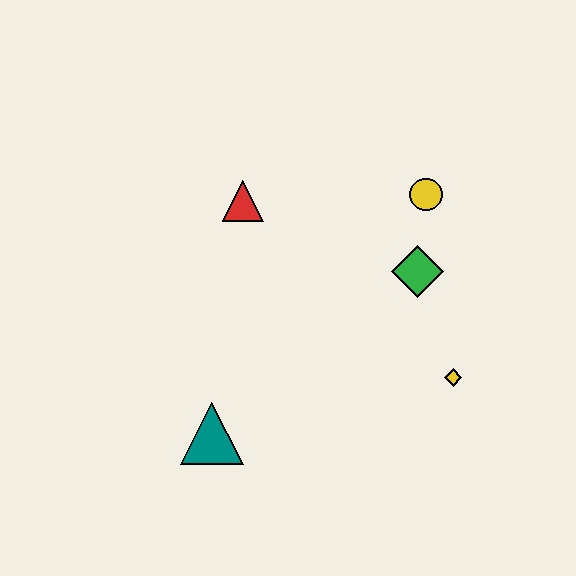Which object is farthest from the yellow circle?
The teal triangle is farthest from the yellow circle.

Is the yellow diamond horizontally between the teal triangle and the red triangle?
No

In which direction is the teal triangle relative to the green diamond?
The teal triangle is to the left of the green diamond.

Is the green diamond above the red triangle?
No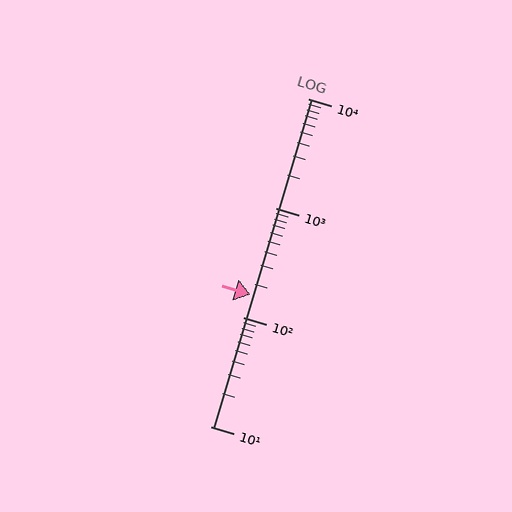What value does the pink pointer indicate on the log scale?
The pointer indicates approximately 160.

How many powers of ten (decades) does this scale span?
The scale spans 3 decades, from 10 to 10000.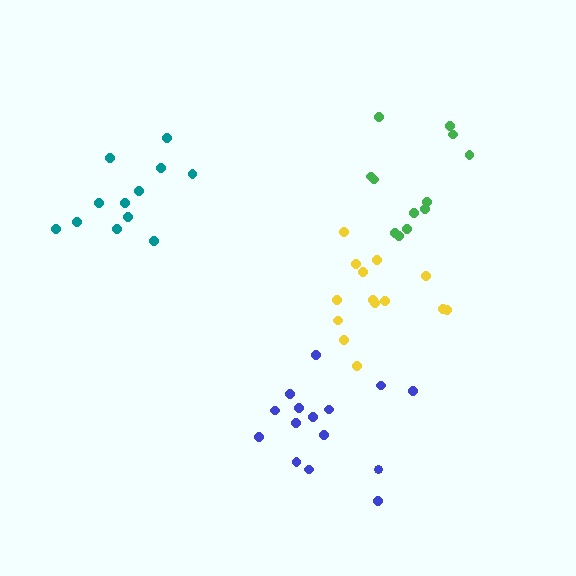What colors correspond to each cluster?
The clusters are colored: teal, green, blue, yellow.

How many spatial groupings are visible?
There are 4 spatial groupings.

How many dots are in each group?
Group 1: 12 dots, Group 2: 12 dots, Group 3: 15 dots, Group 4: 14 dots (53 total).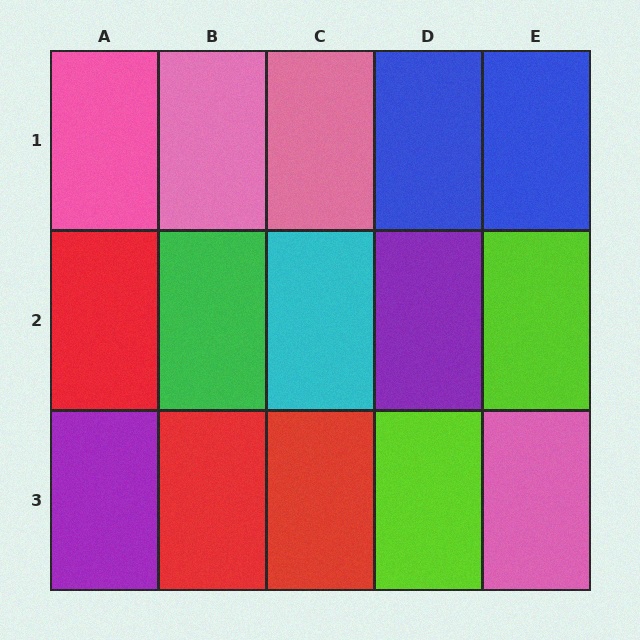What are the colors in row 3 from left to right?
Purple, red, red, lime, pink.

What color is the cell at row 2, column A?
Red.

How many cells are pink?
4 cells are pink.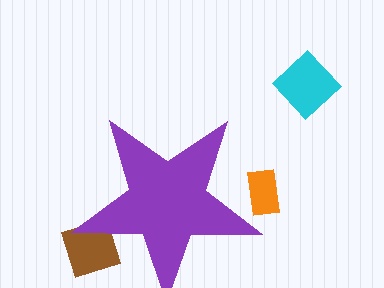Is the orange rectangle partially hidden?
Yes, the orange rectangle is partially hidden behind the purple star.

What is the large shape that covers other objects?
A purple star.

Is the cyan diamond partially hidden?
No, the cyan diamond is fully visible.